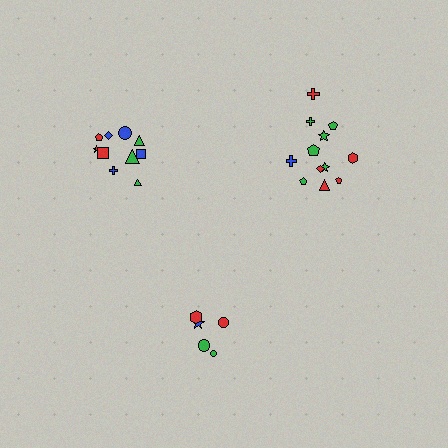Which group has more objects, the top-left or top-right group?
The top-right group.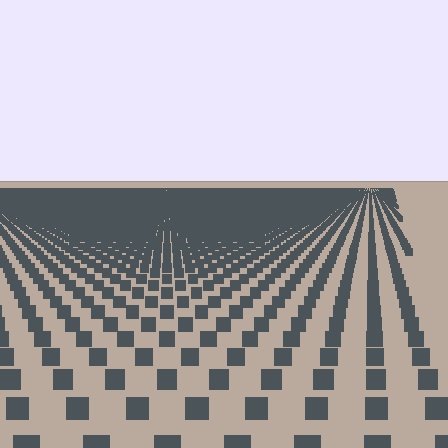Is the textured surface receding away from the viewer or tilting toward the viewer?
The surface is receding away from the viewer. Texture elements get smaller and denser toward the top.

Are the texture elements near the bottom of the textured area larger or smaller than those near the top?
Larger. Near the bottom, elements are closer to the viewer and appear at a bigger on-screen size.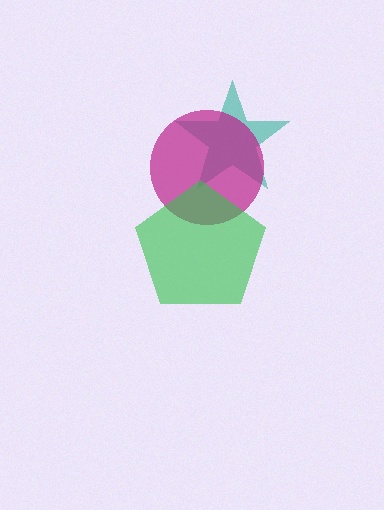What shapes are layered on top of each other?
The layered shapes are: a teal star, a magenta circle, a green pentagon.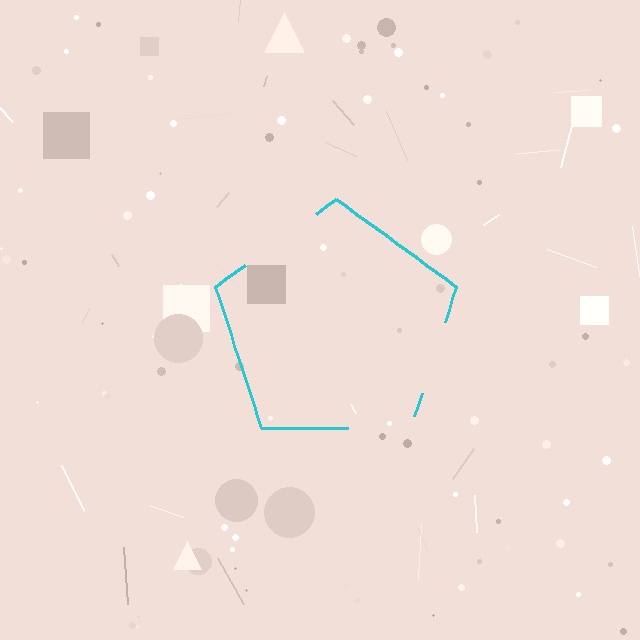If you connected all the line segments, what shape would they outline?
They would outline a pentagon.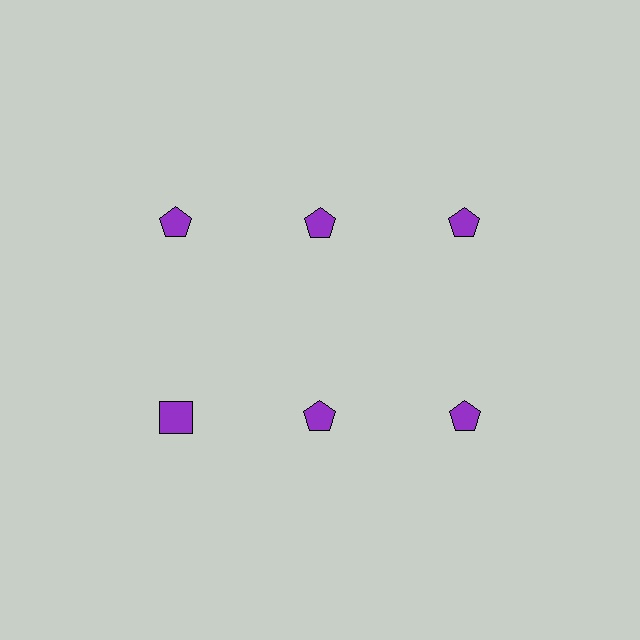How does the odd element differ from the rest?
It has a different shape: square instead of pentagon.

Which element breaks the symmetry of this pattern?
The purple square in the second row, leftmost column breaks the symmetry. All other shapes are purple pentagons.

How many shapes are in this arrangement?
There are 6 shapes arranged in a grid pattern.